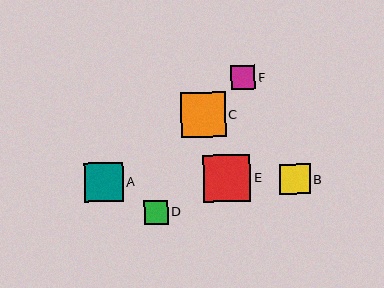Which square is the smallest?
Square D is the smallest with a size of approximately 24 pixels.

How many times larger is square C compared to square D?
Square C is approximately 1.9 times the size of square D.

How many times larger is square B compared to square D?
Square B is approximately 1.3 times the size of square D.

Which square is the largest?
Square E is the largest with a size of approximately 47 pixels.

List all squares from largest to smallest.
From largest to smallest: E, C, A, B, F, D.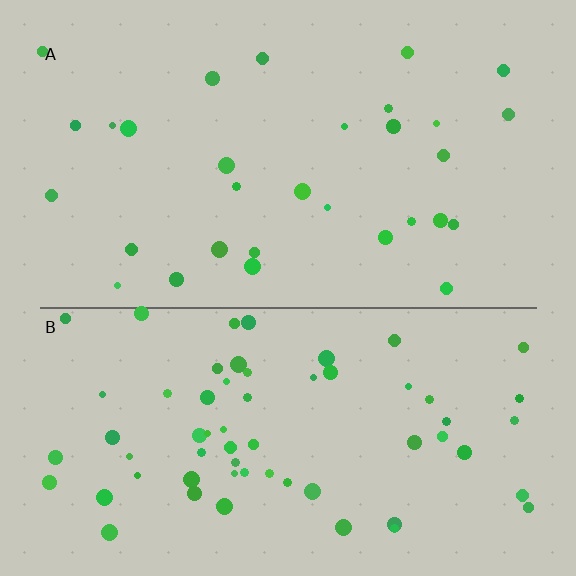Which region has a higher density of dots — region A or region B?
B (the bottom).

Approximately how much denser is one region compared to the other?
Approximately 2.1× — region B over region A.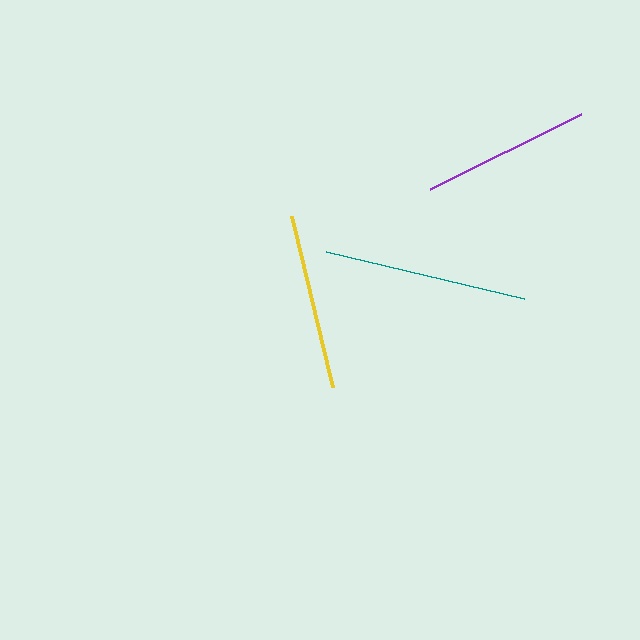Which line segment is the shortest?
The purple line is the shortest at approximately 169 pixels.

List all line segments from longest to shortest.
From longest to shortest: teal, yellow, purple.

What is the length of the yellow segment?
The yellow segment is approximately 176 pixels long.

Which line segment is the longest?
The teal line is the longest at approximately 203 pixels.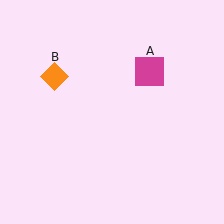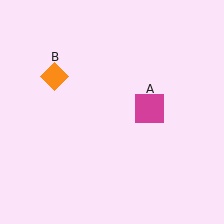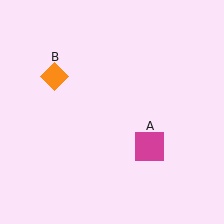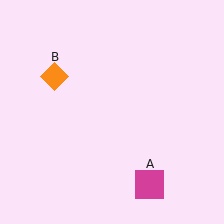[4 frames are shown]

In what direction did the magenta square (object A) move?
The magenta square (object A) moved down.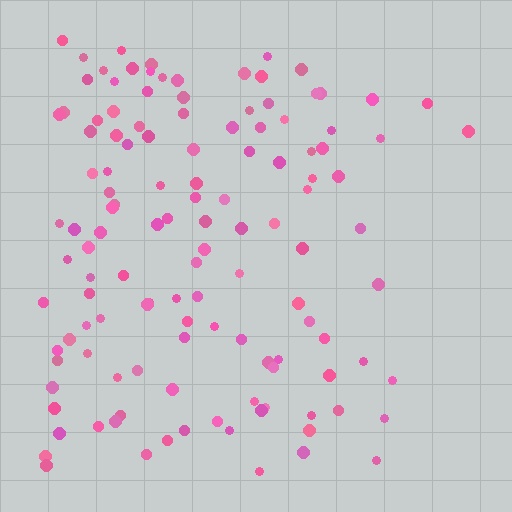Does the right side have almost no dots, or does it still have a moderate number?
Still a moderate number, just noticeably fewer than the left.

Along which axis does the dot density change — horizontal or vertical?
Horizontal.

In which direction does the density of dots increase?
From right to left, with the left side densest.